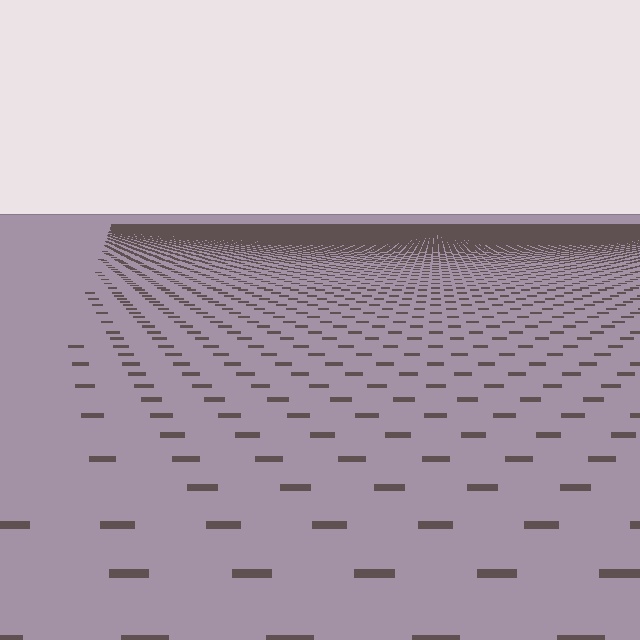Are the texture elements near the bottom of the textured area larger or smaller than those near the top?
Larger. Near the bottom, elements are closer to the viewer and appear at a bigger on-screen size.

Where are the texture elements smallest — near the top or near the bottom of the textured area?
Near the top.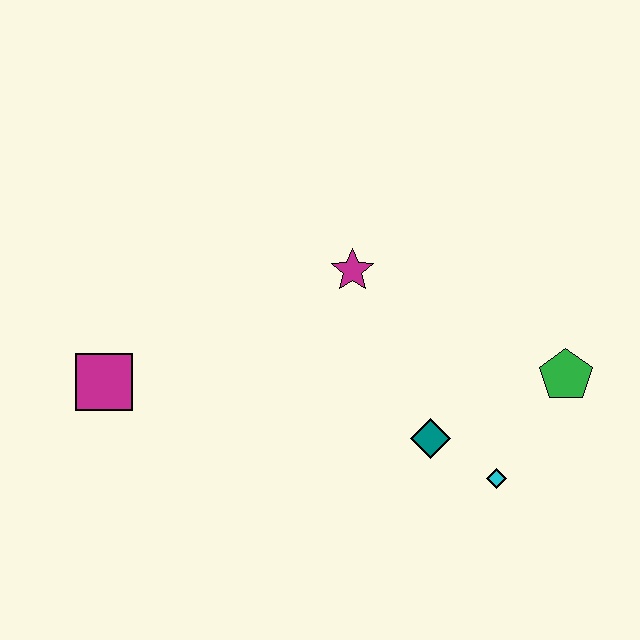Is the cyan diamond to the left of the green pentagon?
Yes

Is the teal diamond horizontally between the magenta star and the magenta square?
No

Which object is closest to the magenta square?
The magenta star is closest to the magenta square.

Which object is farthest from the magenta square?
The green pentagon is farthest from the magenta square.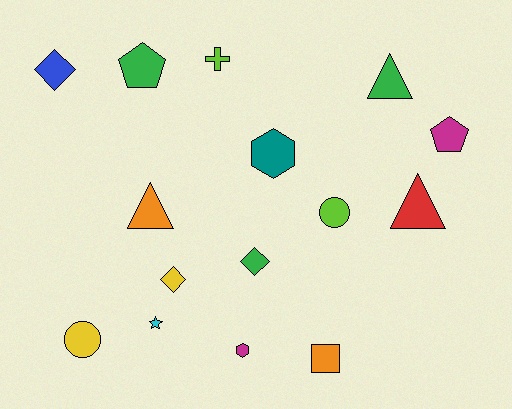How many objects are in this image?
There are 15 objects.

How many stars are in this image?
There is 1 star.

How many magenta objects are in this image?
There are 2 magenta objects.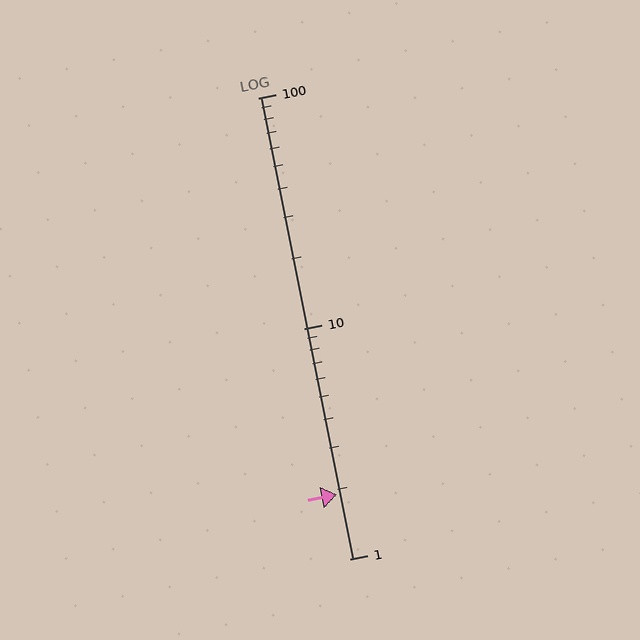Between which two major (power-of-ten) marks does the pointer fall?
The pointer is between 1 and 10.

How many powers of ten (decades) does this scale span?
The scale spans 2 decades, from 1 to 100.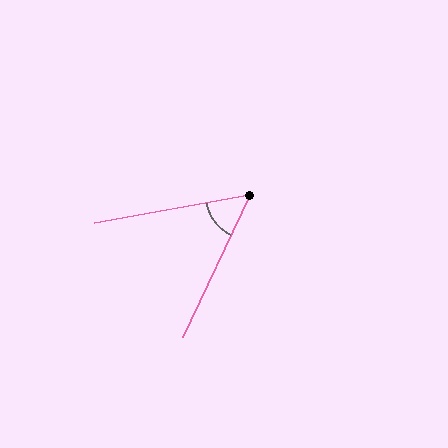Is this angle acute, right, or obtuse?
It is acute.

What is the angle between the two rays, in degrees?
Approximately 55 degrees.